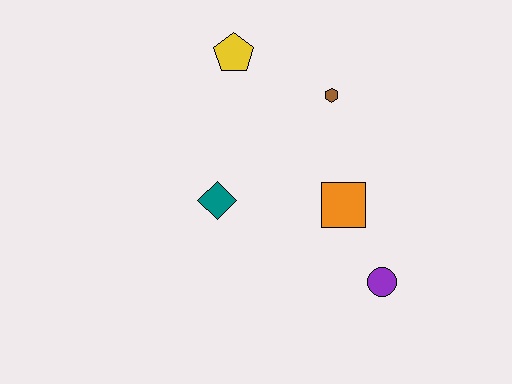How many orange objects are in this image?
There is 1 orange object.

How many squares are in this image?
There is 1 square.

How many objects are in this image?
There are 5 objects.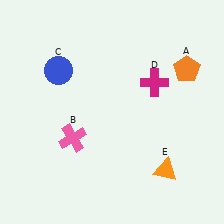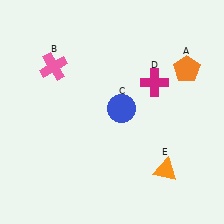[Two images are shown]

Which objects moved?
The objects that moved are: the pink cross (B), the blue circle (C).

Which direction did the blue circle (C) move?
The blue circle (C) moved right.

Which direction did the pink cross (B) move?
The pink cross (B) moved up.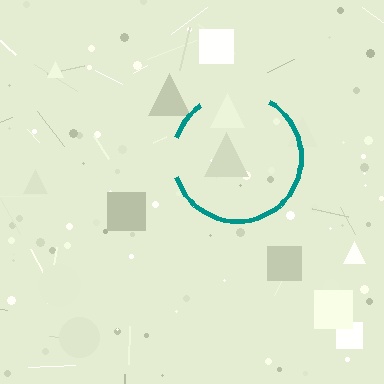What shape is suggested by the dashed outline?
The dashed outline suggests a circle.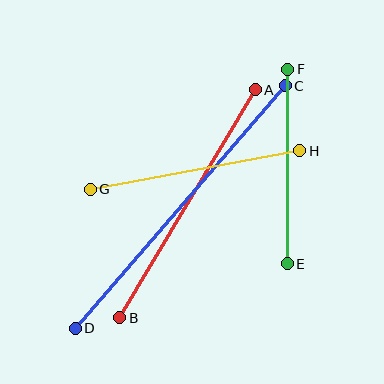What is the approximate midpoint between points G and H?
The midpoint is at approximately (195, 170) pixels.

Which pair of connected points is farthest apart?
Points C and D are farthest apart.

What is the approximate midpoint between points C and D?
The midpoint is at approximately (180, 207) pixels.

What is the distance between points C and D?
The distance is approximately 321 pixels.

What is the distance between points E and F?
The distance is approximately 194 pixels.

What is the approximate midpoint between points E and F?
The midpoint is at approximately (287, 167) pixels.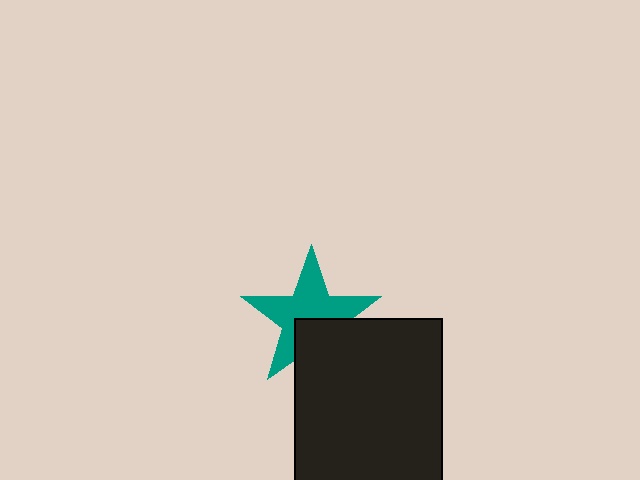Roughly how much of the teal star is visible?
Most of it is visible (roughly 66%).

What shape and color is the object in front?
The object in front is a black rectangle.